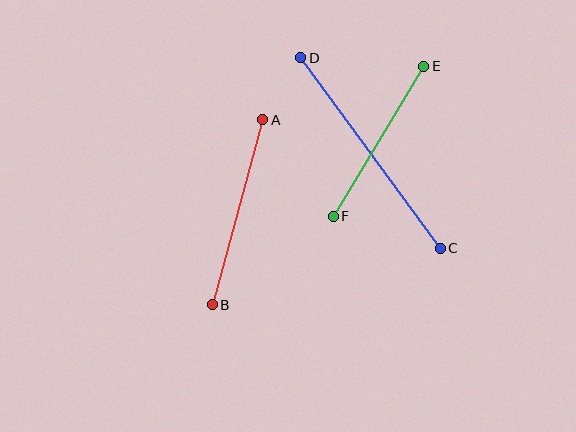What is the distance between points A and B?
The distance is approximately 191 pixels.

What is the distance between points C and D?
The distance is approximately 236 pixels.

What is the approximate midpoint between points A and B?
The midpoint is at approximately (238, 212) pixels.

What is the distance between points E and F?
The distance is approximately 175 pixels.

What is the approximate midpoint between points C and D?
The midpoint is at approximately (371, 153) pixels.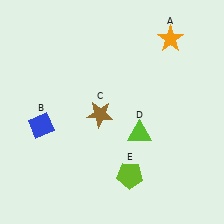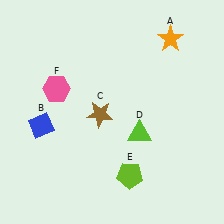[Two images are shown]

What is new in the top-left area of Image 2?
A pink hexagon (F) was added in the top-left area of Image 2.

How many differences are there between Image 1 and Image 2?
There is 1 difference between the two images.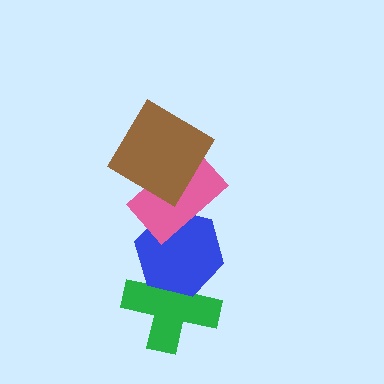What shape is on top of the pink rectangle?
The brown diamond is on top of the pink rectangle.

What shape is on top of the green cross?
The blue hexagon is on top of the green cross.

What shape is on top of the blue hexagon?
The pink rectangle is on top of the blue hexagon.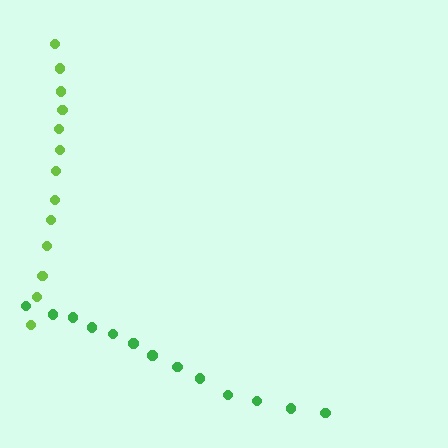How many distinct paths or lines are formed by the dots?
There are 2 distinct paths.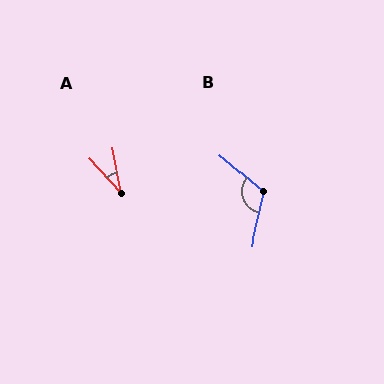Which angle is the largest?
B, at approximately 117 degrees.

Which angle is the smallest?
A, at approximately 33 degrees.